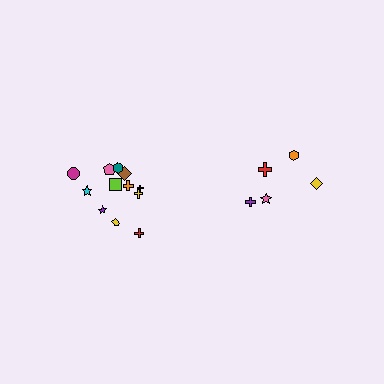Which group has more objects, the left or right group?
The left group.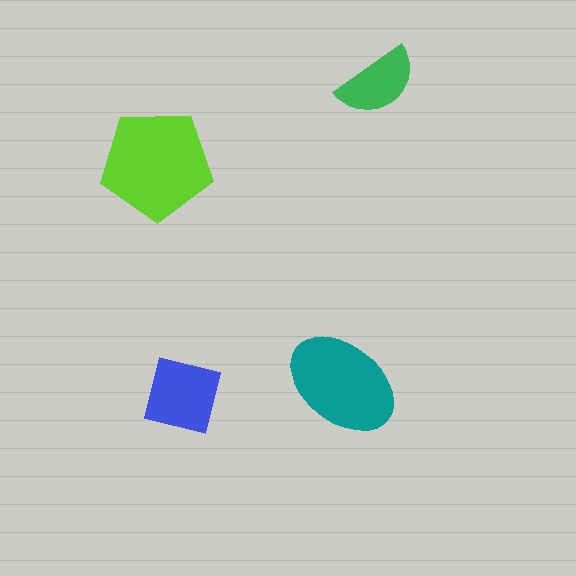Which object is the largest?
The lime pentagon.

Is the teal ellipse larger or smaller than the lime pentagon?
Smaller.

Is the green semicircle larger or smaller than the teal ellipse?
Smaller.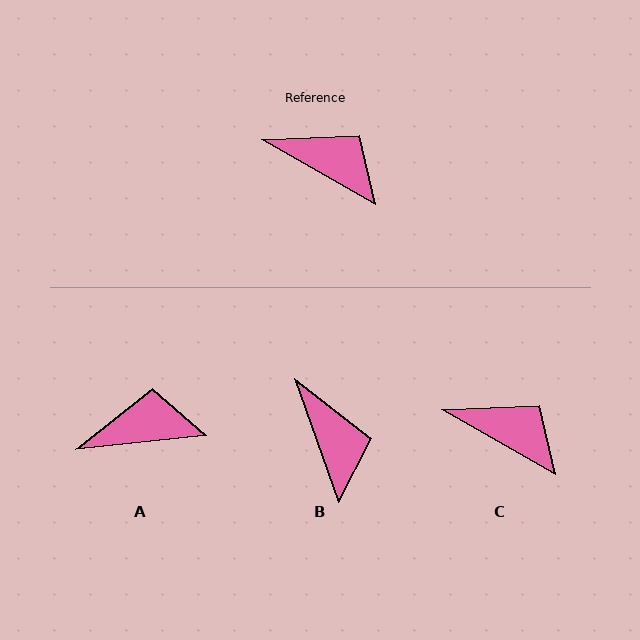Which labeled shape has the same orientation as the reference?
C.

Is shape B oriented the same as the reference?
No, it is off by about 41 degrees.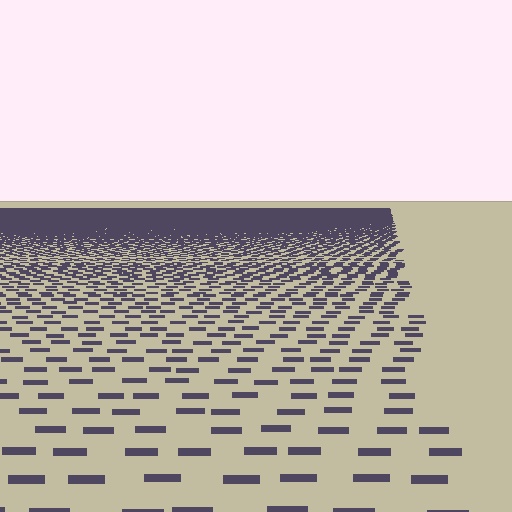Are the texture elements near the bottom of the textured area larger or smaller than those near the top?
Larger. Near the bottom, elements are closer to the viewer and appear at a bigger on-screen size.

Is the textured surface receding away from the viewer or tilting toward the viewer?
The surface is receding away from the viewer. Texture elements get smaller and denser toward the top.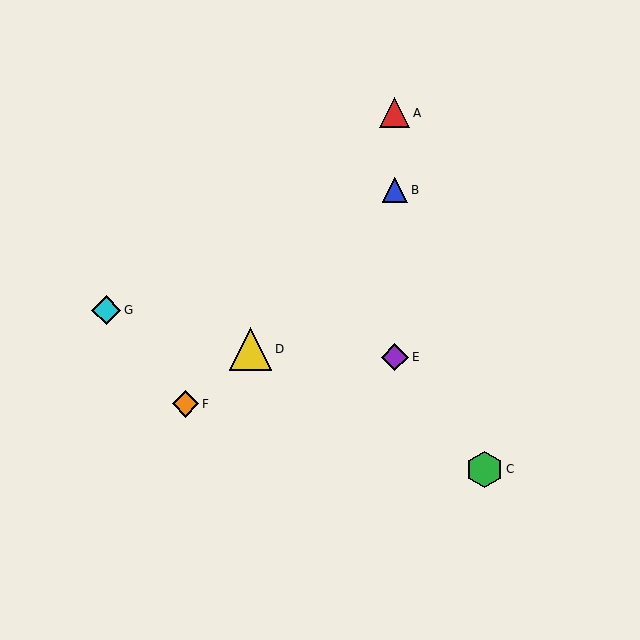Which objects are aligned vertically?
Objects A, B, E are aligned vertically.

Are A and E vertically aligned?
Yes, both are at x≈395.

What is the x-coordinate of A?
Object A is at x≈395.